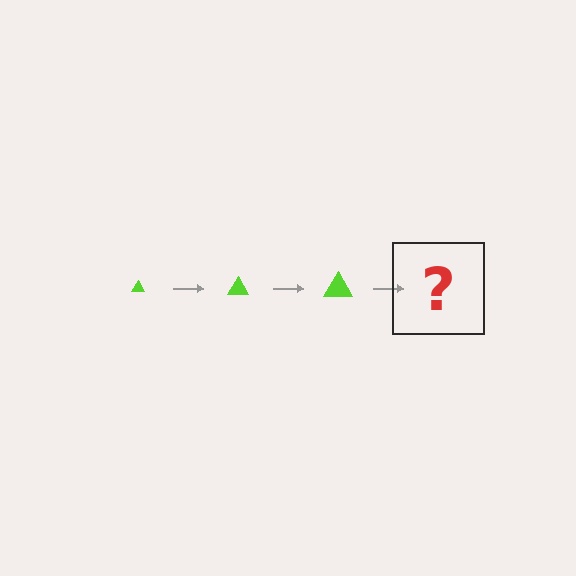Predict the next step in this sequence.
The next step is a lime triangle, larger than the previous one.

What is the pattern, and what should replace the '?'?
The pattern is that the triangle gets progressively larger each step. The '?' should be a lime triangle, larger than the previous one.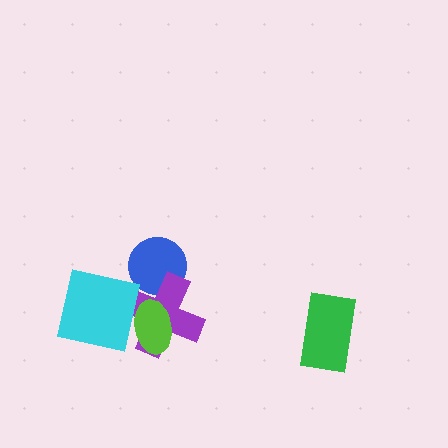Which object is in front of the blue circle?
The purple cross is in front of the blue circle.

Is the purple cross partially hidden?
Yes, it is partially covered by another shape.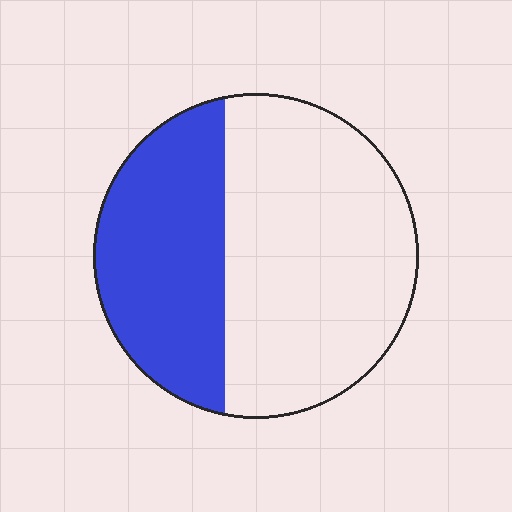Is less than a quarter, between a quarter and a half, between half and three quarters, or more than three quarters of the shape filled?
Between a quarter and a half.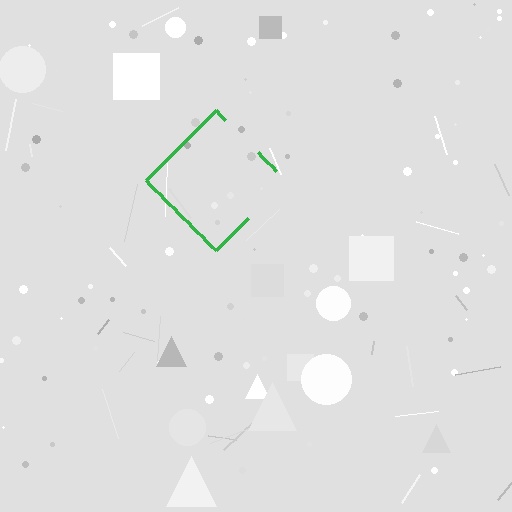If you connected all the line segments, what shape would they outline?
They would outline a diamond.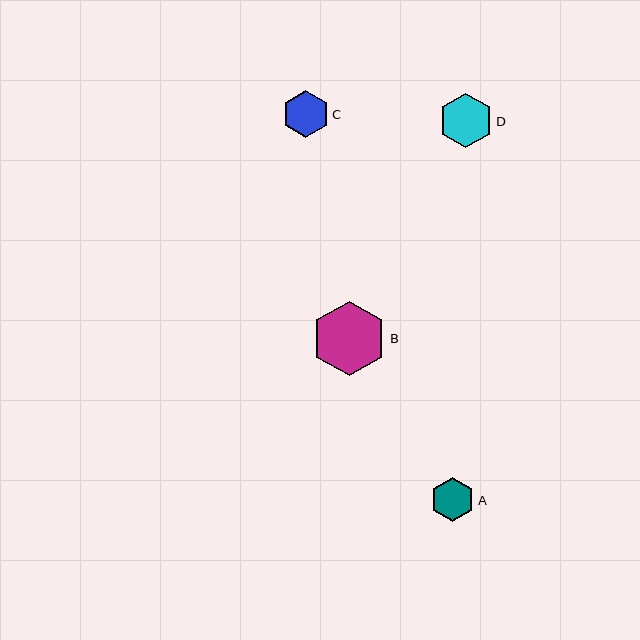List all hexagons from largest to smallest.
From largest to smallest: B, D, C, A.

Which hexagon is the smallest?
Hexagon A is the smallest with a size of approximately 44 pixels.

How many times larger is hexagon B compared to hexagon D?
Hexagon B is approximately 1.4 times the size of hexagon D.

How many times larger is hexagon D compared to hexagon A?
Hexagon D is approximately 1.2 times the size of hexagon A.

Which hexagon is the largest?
Hexagon B is the largest with a size of approximately 75 pixels.